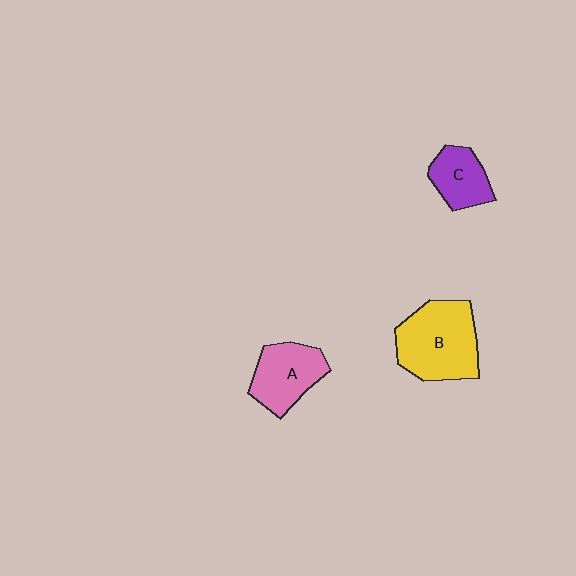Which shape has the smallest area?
Shape C (purple).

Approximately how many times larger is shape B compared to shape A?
Approximately 1.4 times.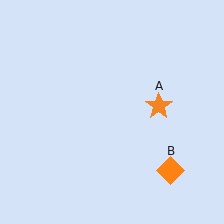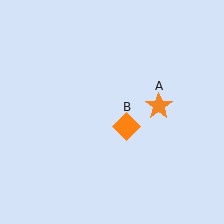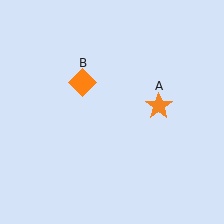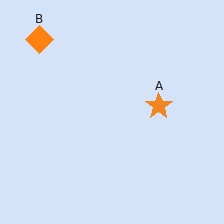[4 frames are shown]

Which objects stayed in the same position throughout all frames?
Orange star (object A) remained stationary.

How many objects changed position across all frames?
1 object changed position: orange diamond (object B).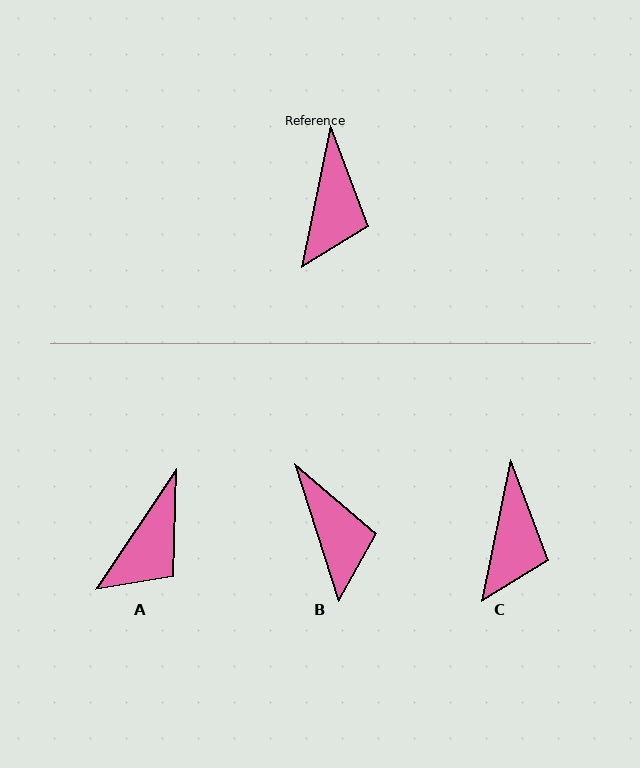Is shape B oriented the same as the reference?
No, it is off by about 29 degrees.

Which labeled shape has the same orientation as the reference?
C.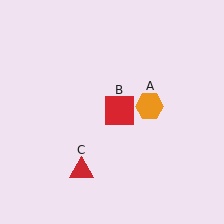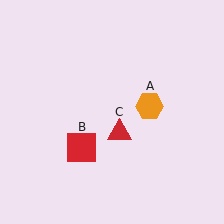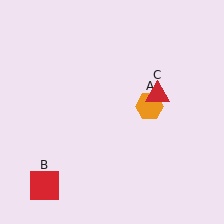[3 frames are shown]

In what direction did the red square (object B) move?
The red square (object B) moved down and to the left.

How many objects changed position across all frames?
2 objects changed position: red square (object B), red triangle (object C).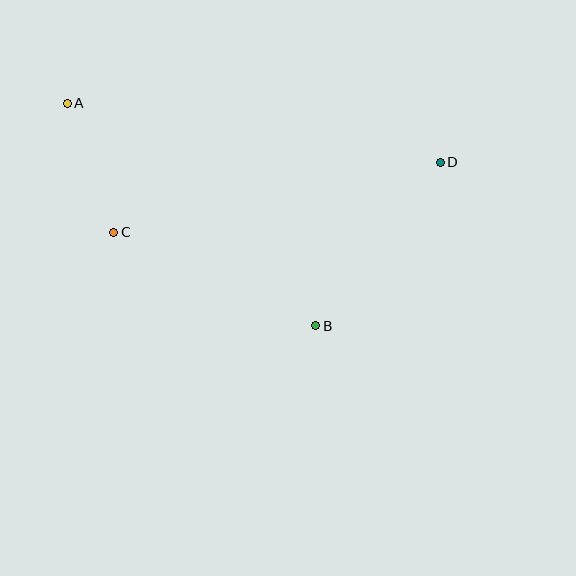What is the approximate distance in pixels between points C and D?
The distance between C and D is approximately 334 pixels.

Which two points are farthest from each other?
Points A and D are farthest from each other.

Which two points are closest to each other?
Points A and C are closest to each other.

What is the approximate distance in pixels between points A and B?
The distance between A and B is approximately 334 pixels.